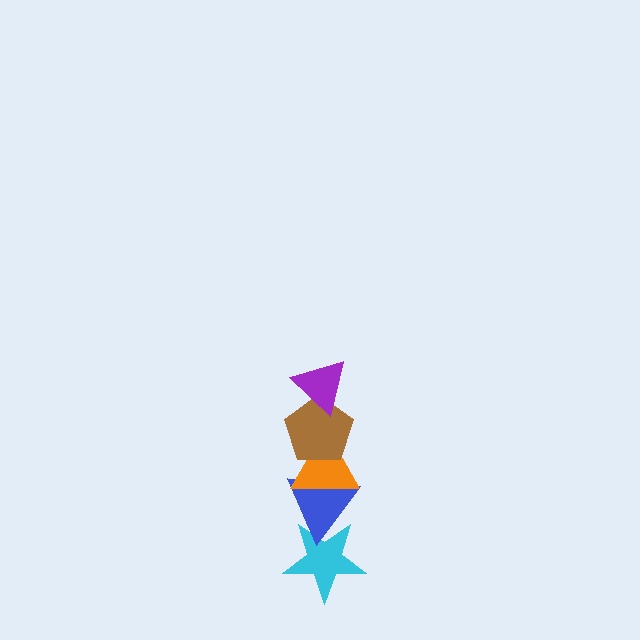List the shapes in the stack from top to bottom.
From top to bottom: the purple triangle, the brown pentagon, the orange triangle, the blue triangle, the cyan star.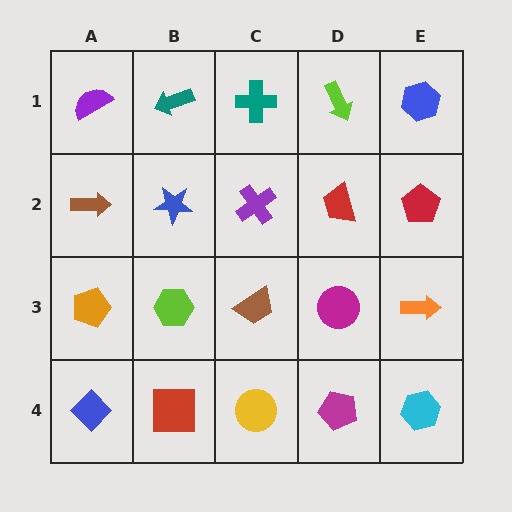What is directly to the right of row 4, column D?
A cyan hexagon.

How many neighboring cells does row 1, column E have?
2.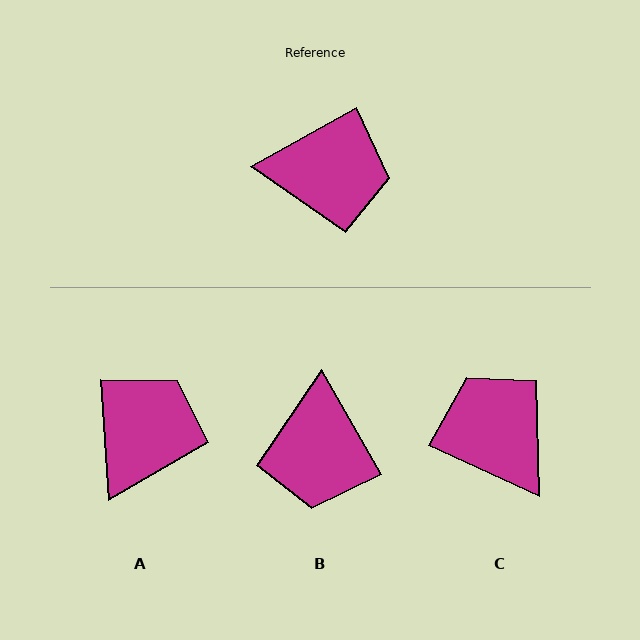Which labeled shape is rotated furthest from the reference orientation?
C, about 126 degrees away.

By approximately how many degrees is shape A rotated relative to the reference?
Approximately 65 degrees counter-clockwise.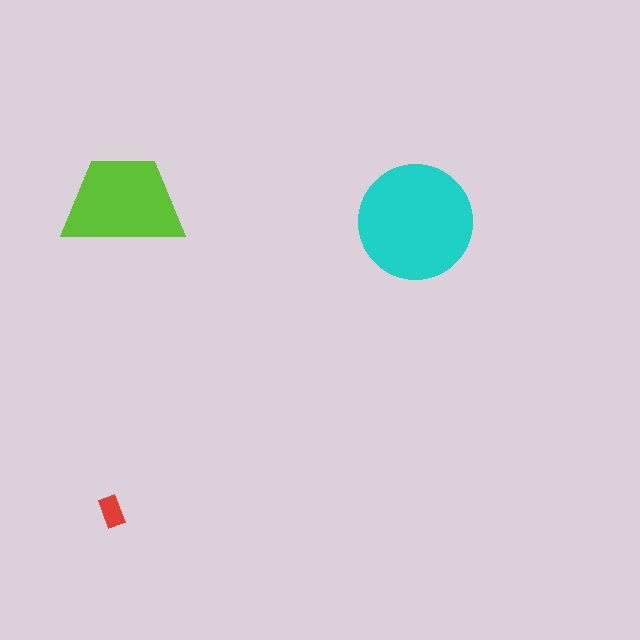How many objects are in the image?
There are 3 objects in the image.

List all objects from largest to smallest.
The cyan circle, the lime trapezoid, the red rectangle.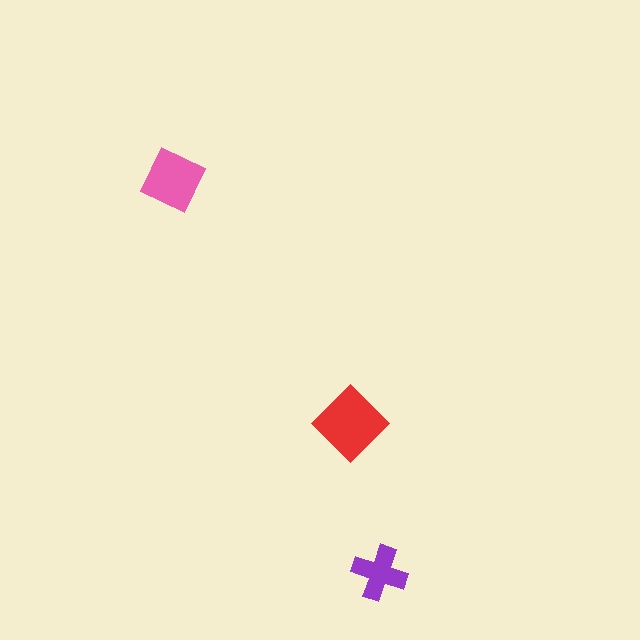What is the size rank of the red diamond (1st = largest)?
1st.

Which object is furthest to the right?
The purple cross is rightmost.